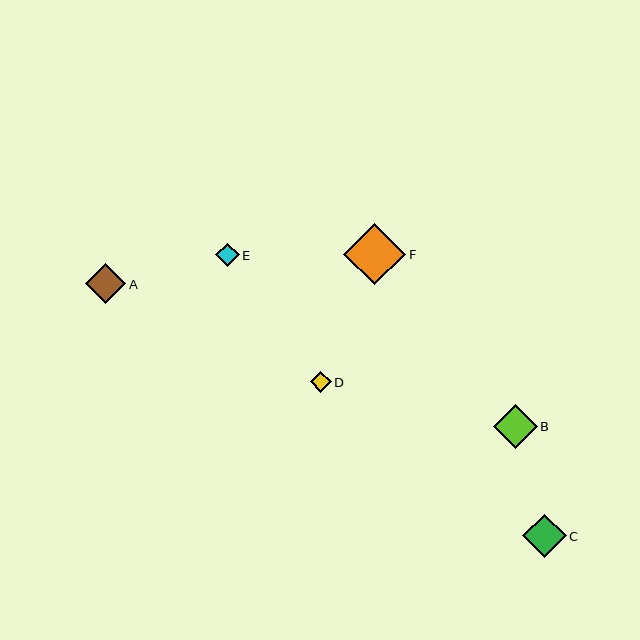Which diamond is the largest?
Diamond F is the largest with a size of approximately 62 pixels.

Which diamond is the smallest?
Diamond D is the smallest with a size of approximately 21 pixels.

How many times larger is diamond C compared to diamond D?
Diamond C is approximately 2.1 times the size of diamond D.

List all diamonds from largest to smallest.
From largest to smallest: F, B, C, A, E, D.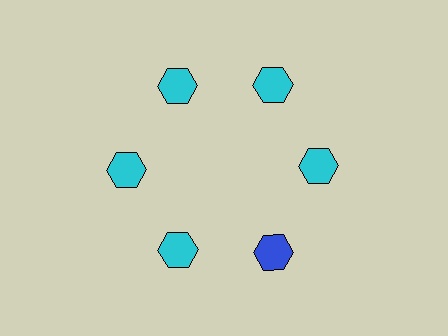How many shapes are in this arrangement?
There are 6 shapes arranged in a ring pattern.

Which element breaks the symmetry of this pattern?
The blue hexagon at roughly the 5 o'clock position breaks the symmetry. All other shapes are cyan hexagons.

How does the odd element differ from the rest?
It has a different color: blue instead of cyan.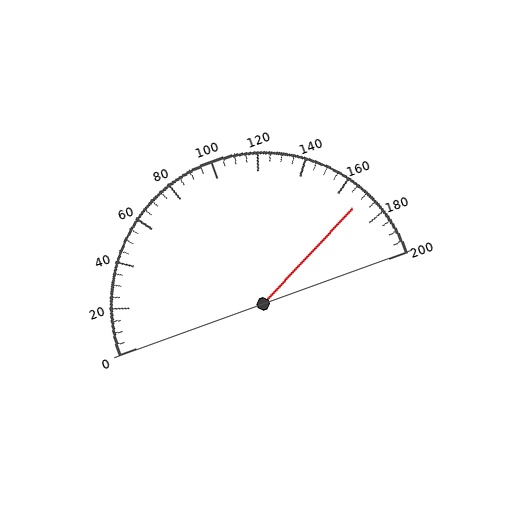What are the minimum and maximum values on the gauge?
The gauge ranges from 0 to 200.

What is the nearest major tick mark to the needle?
The nearest major tick mark is 160.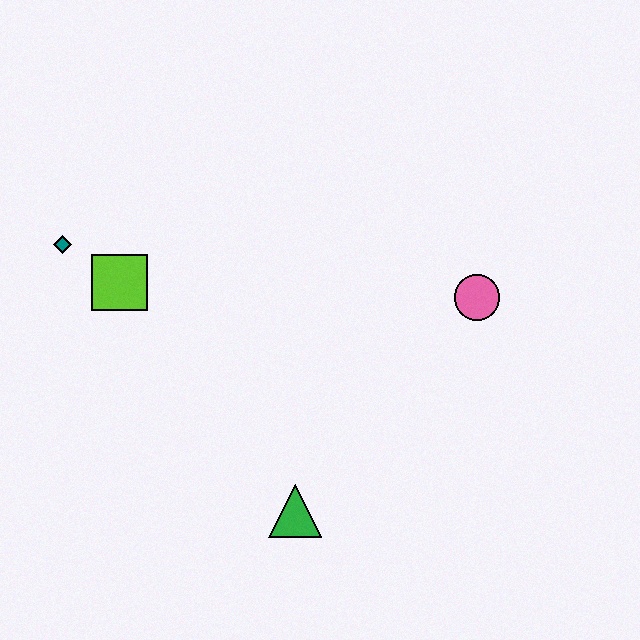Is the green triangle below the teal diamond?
Yes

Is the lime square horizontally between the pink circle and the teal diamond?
Yes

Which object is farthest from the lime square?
The pink circle is farthest from the lime square.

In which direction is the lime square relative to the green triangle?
The lime square is above the green triangle.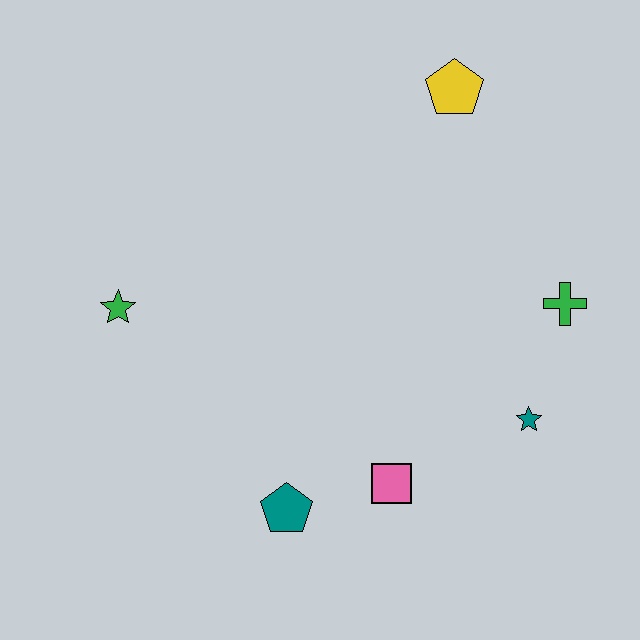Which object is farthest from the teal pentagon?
The yellow pentagon is farthest from the teal pentagon.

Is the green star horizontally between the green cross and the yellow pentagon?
No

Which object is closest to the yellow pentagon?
The green cross is closest to the yellow pentagon.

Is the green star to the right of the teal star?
No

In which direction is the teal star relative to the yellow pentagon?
The teal star is below the yellow pentagon.